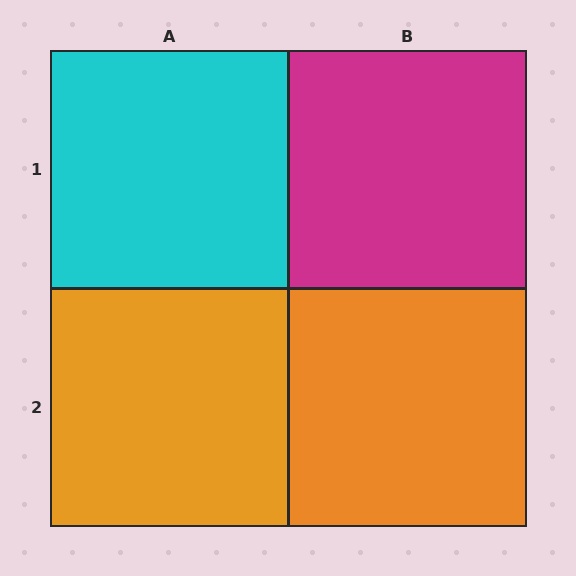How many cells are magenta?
1 cell is magenta.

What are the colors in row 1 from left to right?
Cyan, magenta.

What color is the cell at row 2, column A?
Orange.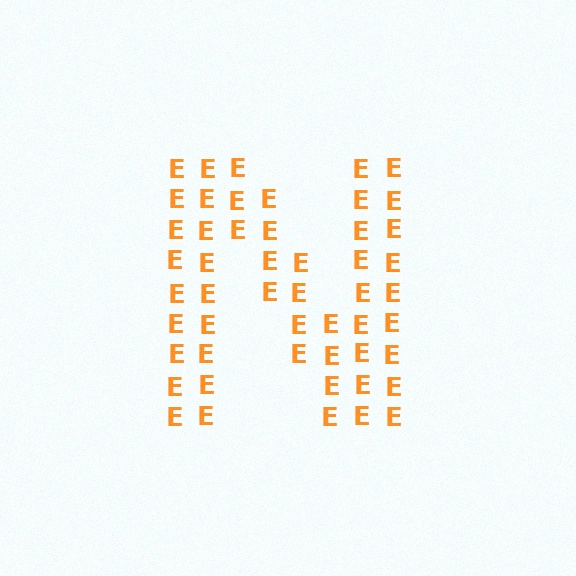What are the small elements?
The small elements are letter E's.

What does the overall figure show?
The overall figure shows the letter N.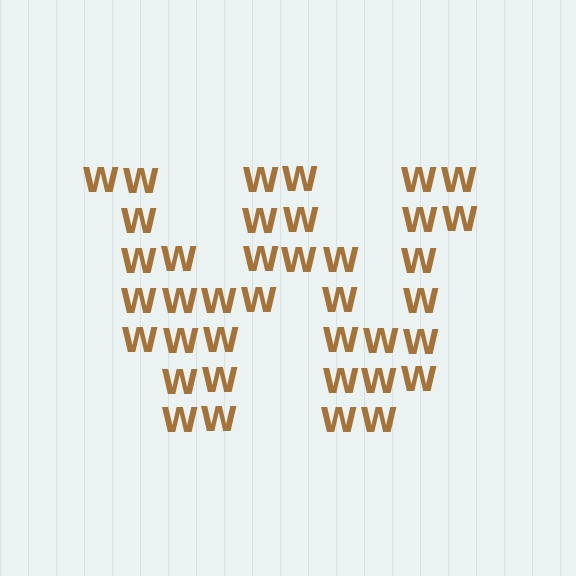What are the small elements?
The small elements are letter W's.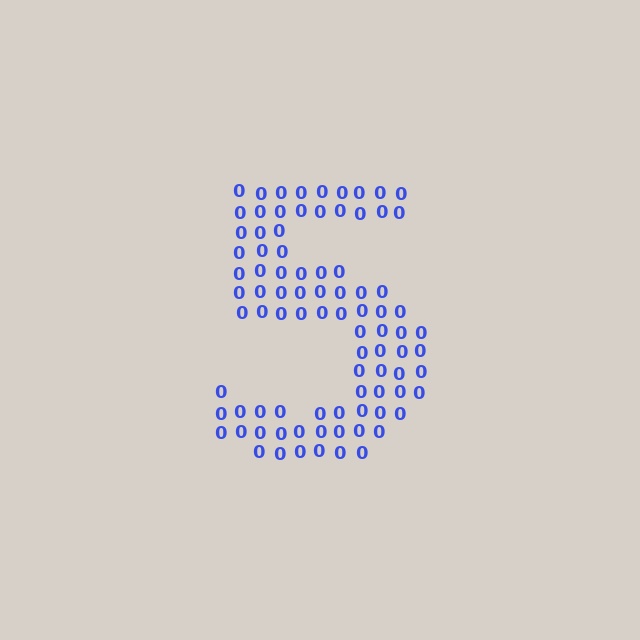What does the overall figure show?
The overall figure shows the digit 5.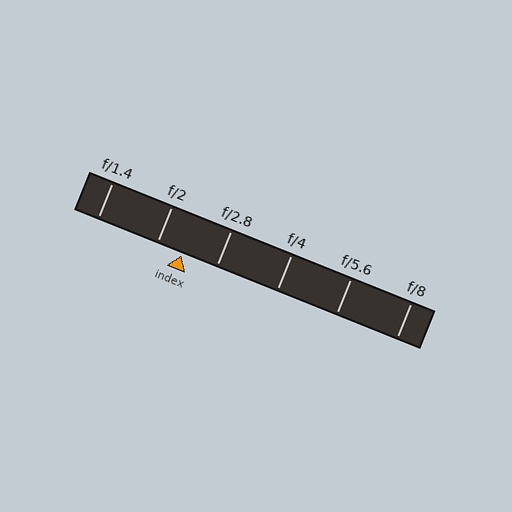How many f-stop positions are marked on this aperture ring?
There are 6 f-stop positions marked.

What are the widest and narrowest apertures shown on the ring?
The widest aperture shown is f/1.4 and the narrowest is f/8.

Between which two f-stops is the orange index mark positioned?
The index mark is between f/2 and f/2.8.